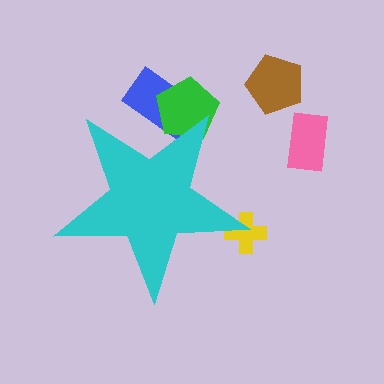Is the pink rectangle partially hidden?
No, the pink rectangle is fully visible.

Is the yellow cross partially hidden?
Yes, the yellow cross is partially hidden behind the cyan star.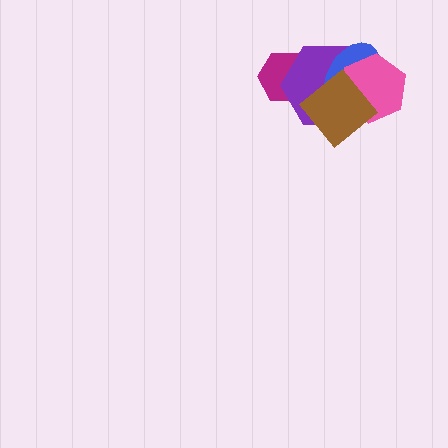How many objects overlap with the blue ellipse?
3 objects overlap with the blue ellipse.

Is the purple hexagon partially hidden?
Yes, it is partially covered by another shape.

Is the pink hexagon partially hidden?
Yes, it is partially covered by another shape.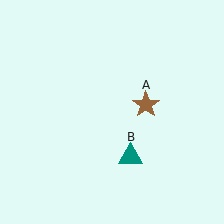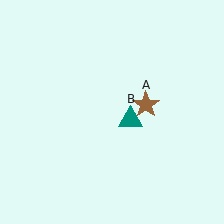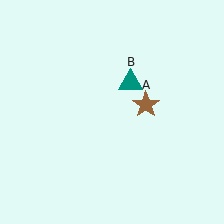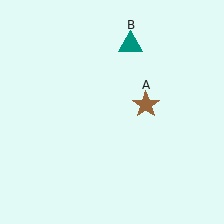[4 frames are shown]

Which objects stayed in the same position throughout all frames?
Brown star (object A) remained stationary.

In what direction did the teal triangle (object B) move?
The teal triangle (object B) moved up.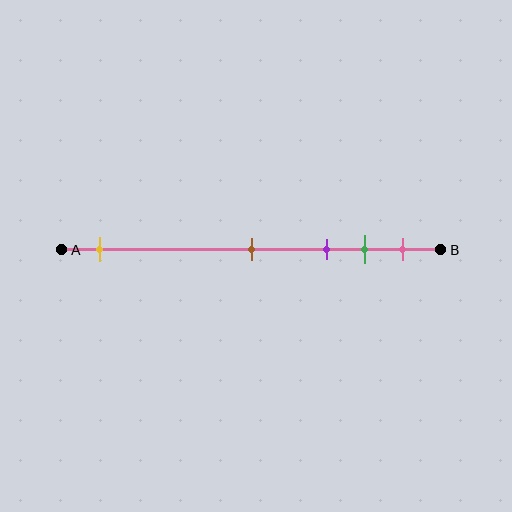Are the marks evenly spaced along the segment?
No, the marks are not evenly spaced.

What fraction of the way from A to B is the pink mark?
The pink mark is approximately 90% (0.9) of the way from A to B.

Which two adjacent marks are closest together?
The green and pink marks are the closest adjacent pair.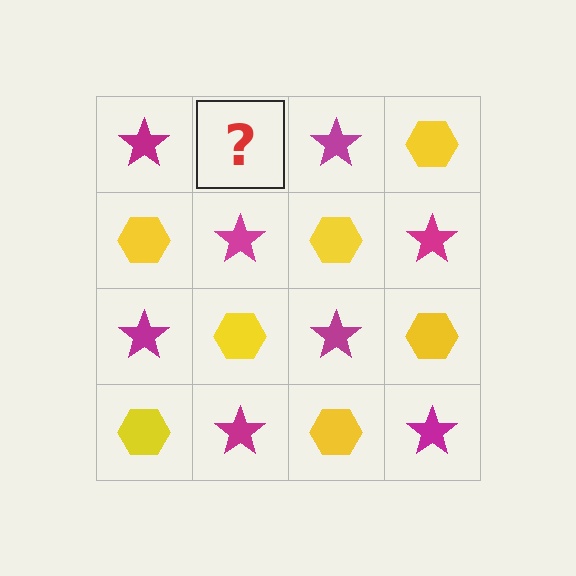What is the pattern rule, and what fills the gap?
The rule is that it alternates magenta star and yellow hexagon in a checkerboard pattern. The gap should be filled with a yellow hexagon.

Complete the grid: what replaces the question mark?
The question mark should be replaced with a yellow hexagon.